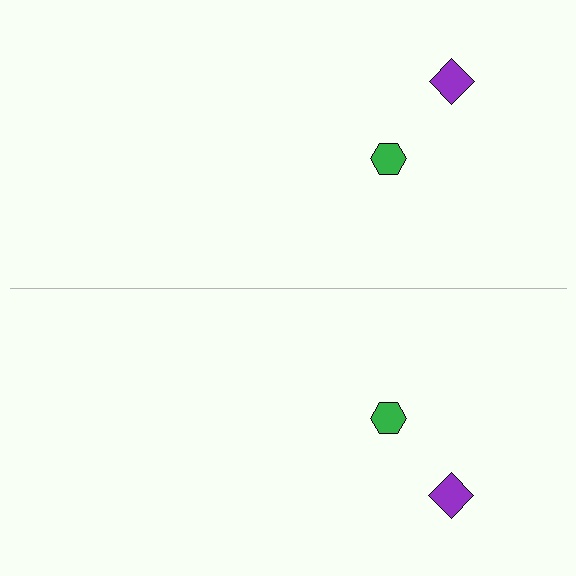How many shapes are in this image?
There are 4 shapes in this image.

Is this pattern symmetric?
Yes, this pattern has bilateral (reflection) symmetry.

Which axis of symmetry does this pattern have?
The pattern has a horizontal axis of symmetry running through the center of the image.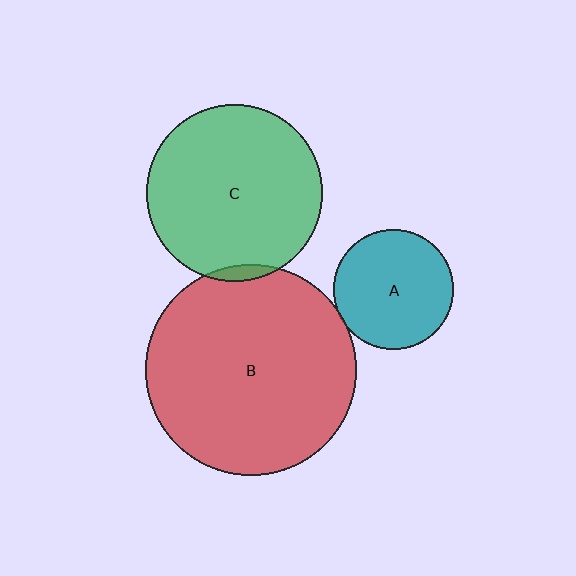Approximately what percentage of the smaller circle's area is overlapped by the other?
Approximately 5%.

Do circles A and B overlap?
Yes.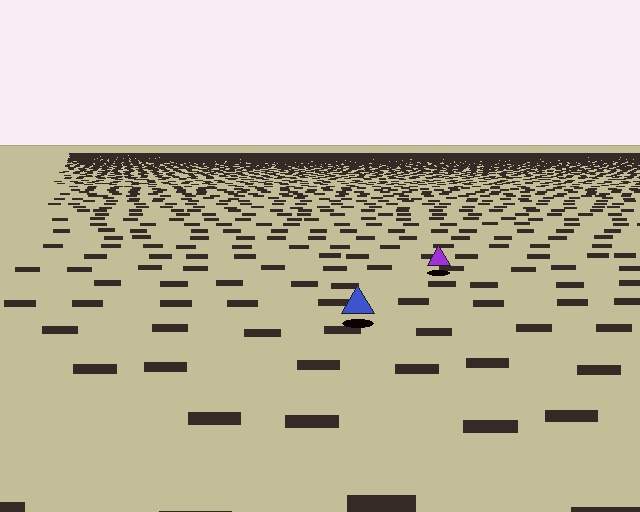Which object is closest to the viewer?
The blue triangle is closest. The texture marks near it are larger and more spread out.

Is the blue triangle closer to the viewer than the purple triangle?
Yes. The blue triangle is closer — you can tell from the texture gradient: the ground texture is coarser near it.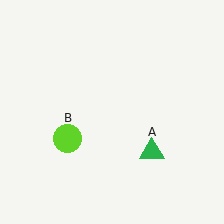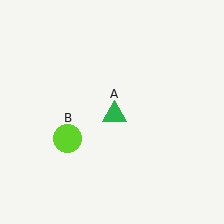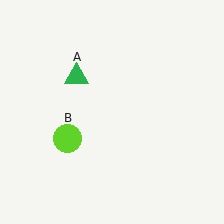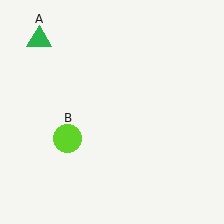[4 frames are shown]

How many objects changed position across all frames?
1 object changed position: green triangle (object A).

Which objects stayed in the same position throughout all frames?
Lime circle (object B) remained stationary.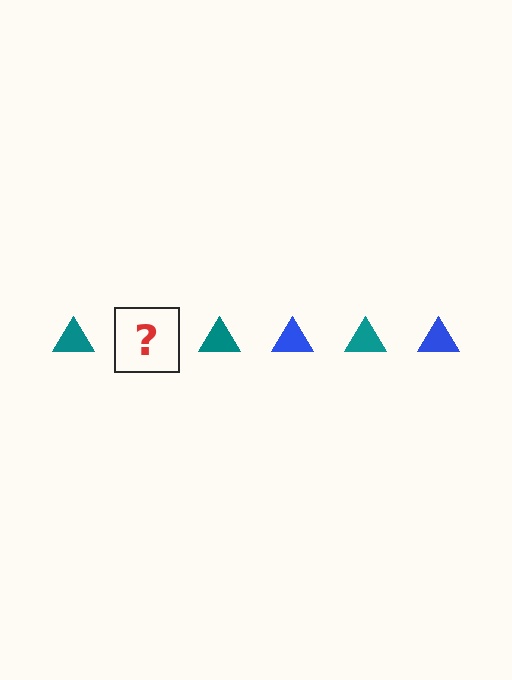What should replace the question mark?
The question mark should be replaced with a blue triangle.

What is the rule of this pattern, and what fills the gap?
The rule is that the pattern cycles through teal, blue triangles. The gap should be filled with a blue triangle.